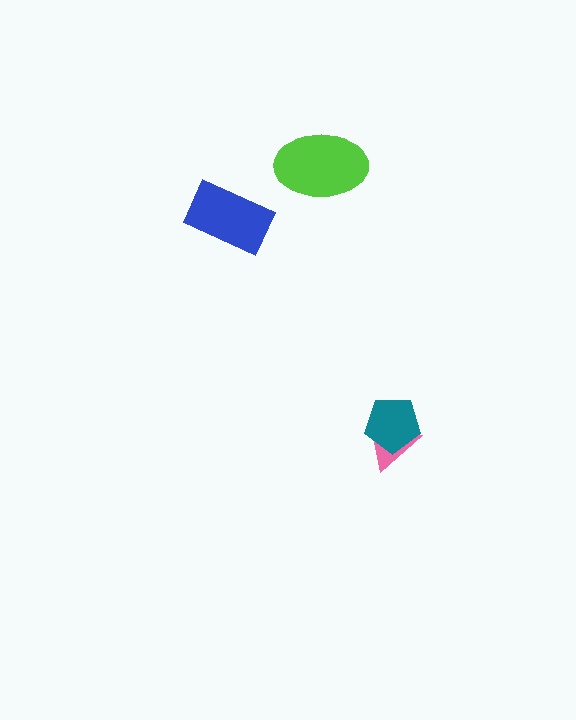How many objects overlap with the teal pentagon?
1 object overlaps with the teal pentagon.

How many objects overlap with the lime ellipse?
0 objects overlap with the lime ellipse.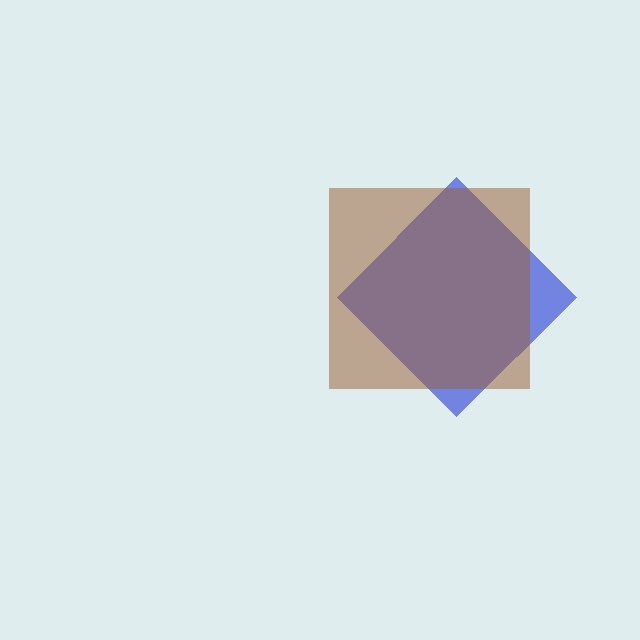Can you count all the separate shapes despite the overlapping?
Yes, there are 2 separate shapes.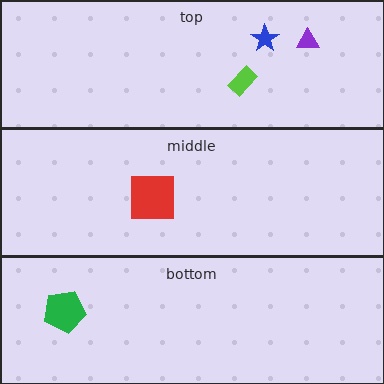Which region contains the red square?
The middle region.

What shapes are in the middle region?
The red square.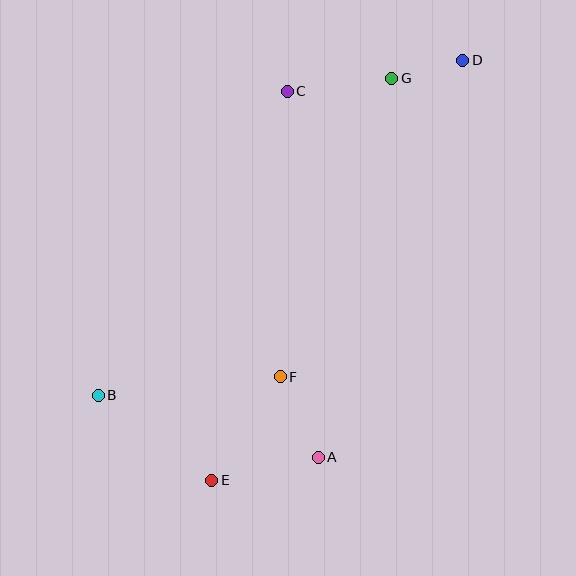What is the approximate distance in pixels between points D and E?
The distance between D and E is approximately 489 pixels.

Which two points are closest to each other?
Points D and G are closest to each other.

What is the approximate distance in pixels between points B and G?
The distance between B and G is approximately 432 pixels.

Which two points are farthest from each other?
Points B and D are farthest from each other.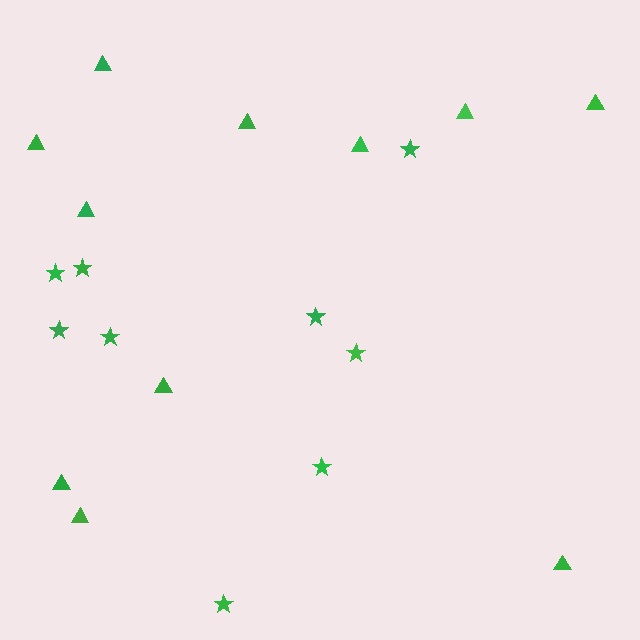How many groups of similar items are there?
There are 2 groups: one group of triangles (11) and one group of stars (9).